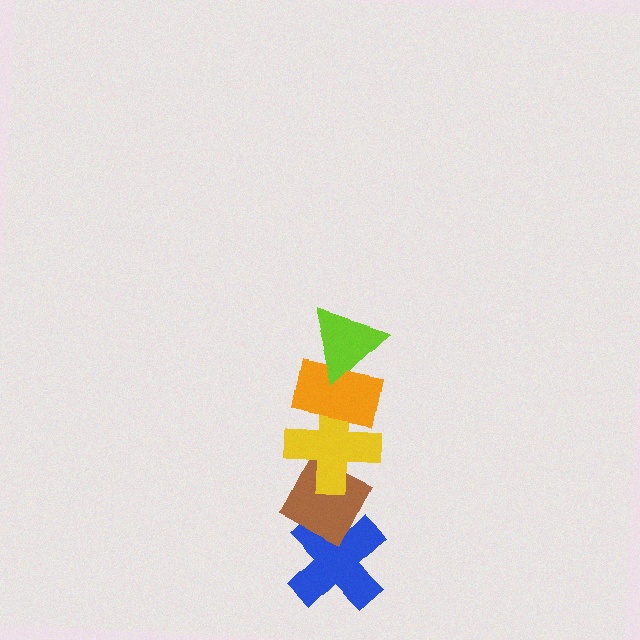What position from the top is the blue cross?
The blue cross is 5th from the top.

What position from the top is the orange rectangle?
The orange rectangle is 2nd from the top.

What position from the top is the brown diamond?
The brown diamond is 4th from the top.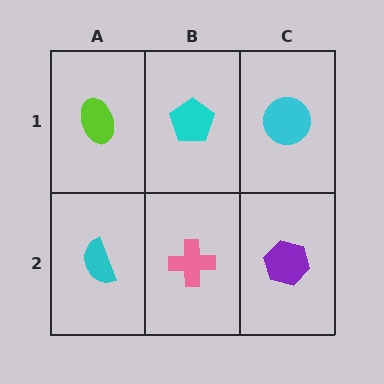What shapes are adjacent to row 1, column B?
A pink cross (row 2, column B), a lime ellipse (row 1, column A), a cyan circle (row 1, column C).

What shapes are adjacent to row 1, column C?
A purple hexagon (row 2, column C), a cyan pentagon (row 1, column B).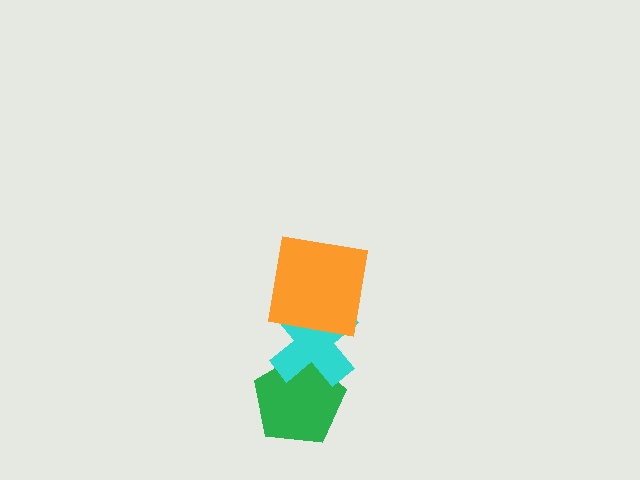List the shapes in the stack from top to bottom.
From top to bottom: the orange square, the cyan cross, the green pentagon.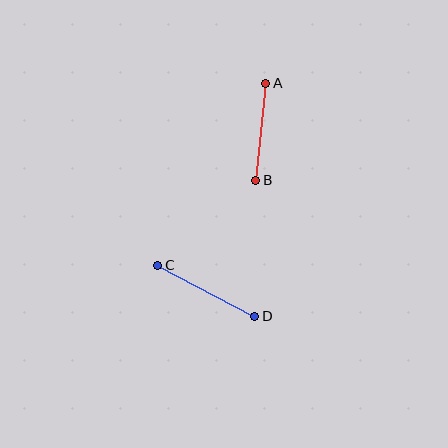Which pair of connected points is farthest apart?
Points C and D are farthest apart.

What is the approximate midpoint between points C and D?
The midpoint is at approximately (206, 291) pixels.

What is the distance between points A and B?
The distance is approximately 97 pixels.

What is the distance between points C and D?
The distance is approximately 109 pixels.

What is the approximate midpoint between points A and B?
The midpoint is at approximately (261, 132) pixels.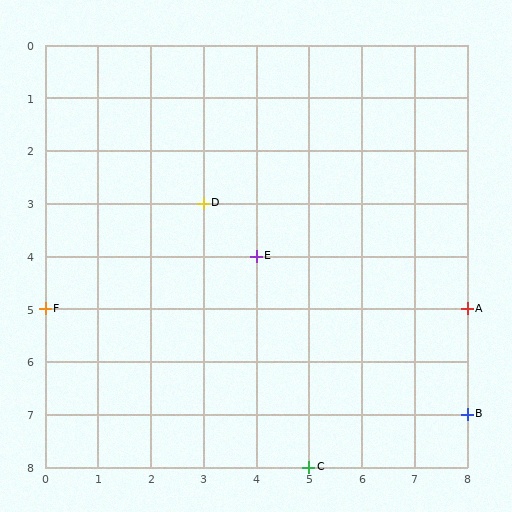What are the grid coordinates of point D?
Point D is at grid coordinates (3, 3).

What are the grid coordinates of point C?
Point C is at grid coordinates (5, 8).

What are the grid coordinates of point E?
Point E is at grid coordinates (4, 4).